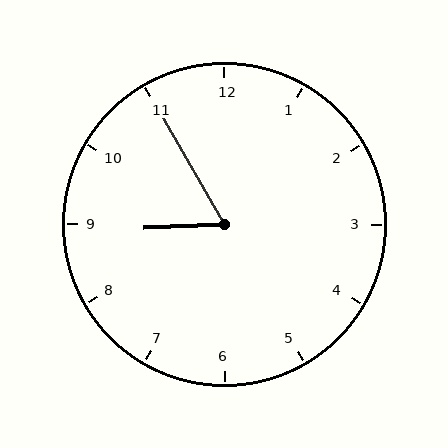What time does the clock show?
8:55.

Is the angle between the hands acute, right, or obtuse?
It is acute.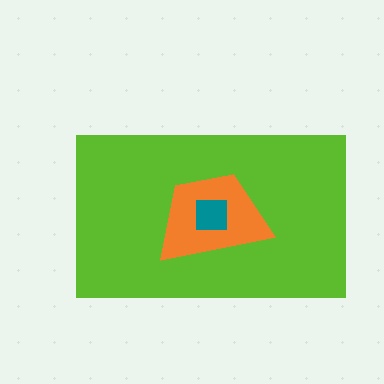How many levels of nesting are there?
3.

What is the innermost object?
The teal square.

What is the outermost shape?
The lime rectangle.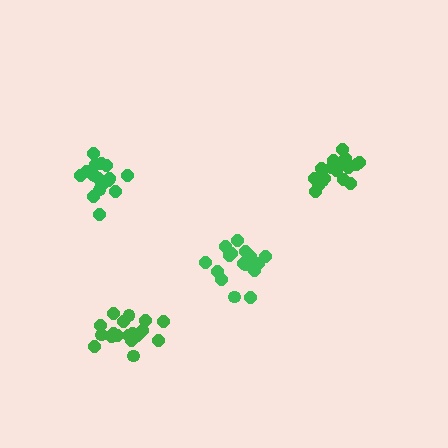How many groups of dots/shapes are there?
There are 4 groups.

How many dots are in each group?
Group 1: 18 dots, Group 2: 19 dots, Group 3: 17 dots, Group 4: 18 dots (72 total).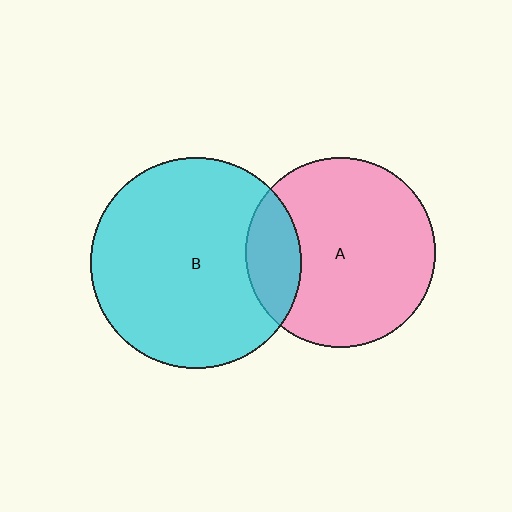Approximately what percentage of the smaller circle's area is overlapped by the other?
Approximately 20%.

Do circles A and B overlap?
Yes.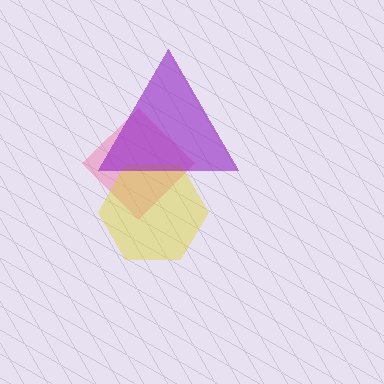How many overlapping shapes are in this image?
There are 3 overlapping shapes in the image.